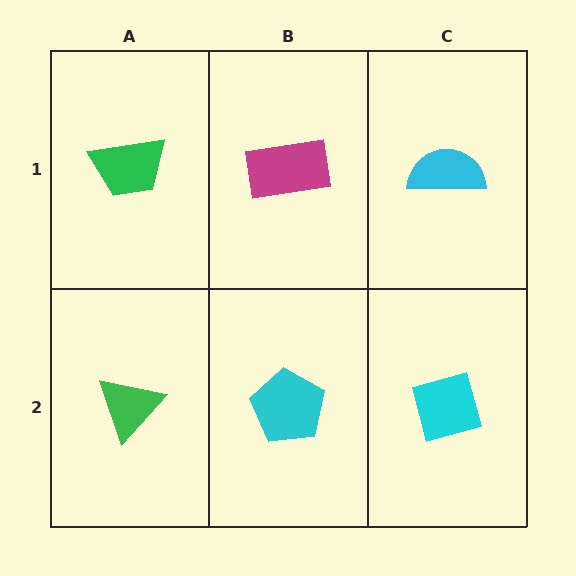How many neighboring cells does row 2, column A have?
2.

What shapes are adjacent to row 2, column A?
A green trapezoid (row 1, column A), a cyan pentagon (row 2, column B).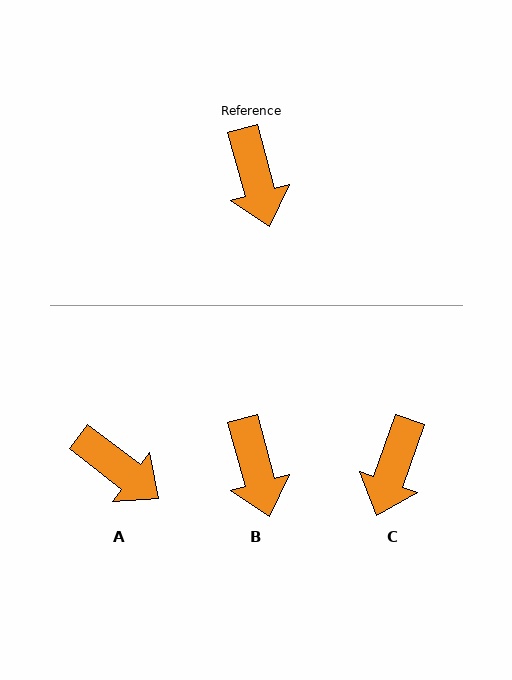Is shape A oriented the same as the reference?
No, it is off by about 37 degrees.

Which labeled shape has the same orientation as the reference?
B.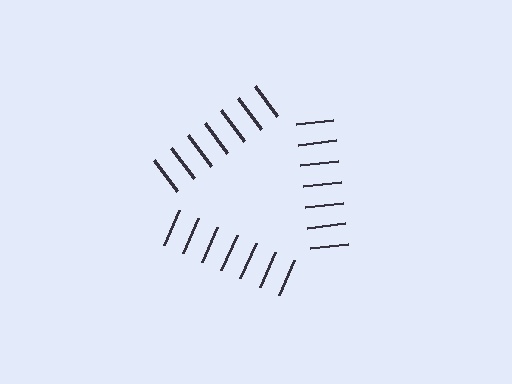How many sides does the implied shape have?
3 sides — the line-ends trace a triangle.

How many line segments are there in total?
21 — 7 along each of the 3 edges.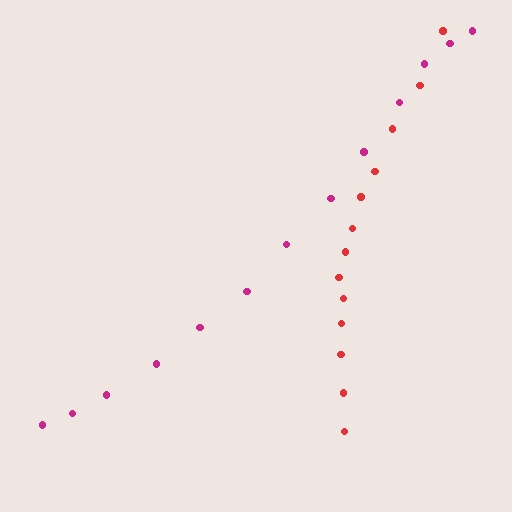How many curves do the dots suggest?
There are 2 distinct paths.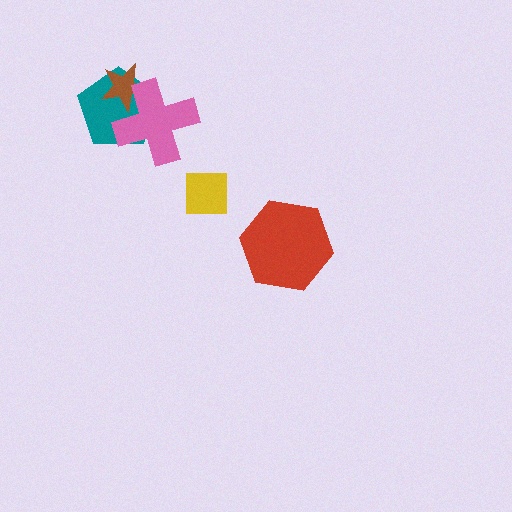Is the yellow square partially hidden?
No, no other shape covers it.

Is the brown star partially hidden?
Yes, it is partially covered by another shape.